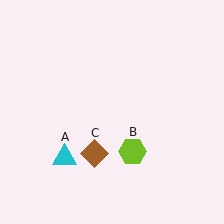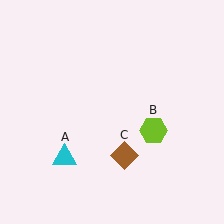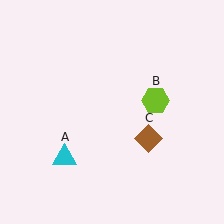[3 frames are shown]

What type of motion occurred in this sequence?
The lime hexagon (object B), brown diamond (object C) rotated counterclockwise around the center of the scene.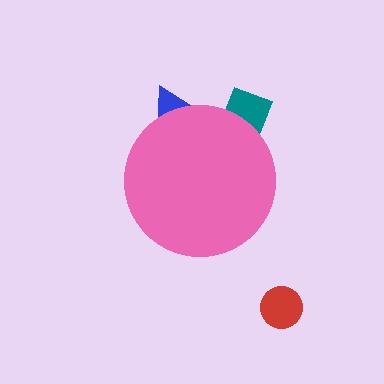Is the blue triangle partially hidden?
Yes, the blue triangle is partially hidden behind the pink circle.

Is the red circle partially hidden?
No, the red circle is fully visible.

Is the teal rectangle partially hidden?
Yes, the teal rectangle is partially hidden behind the pink circle.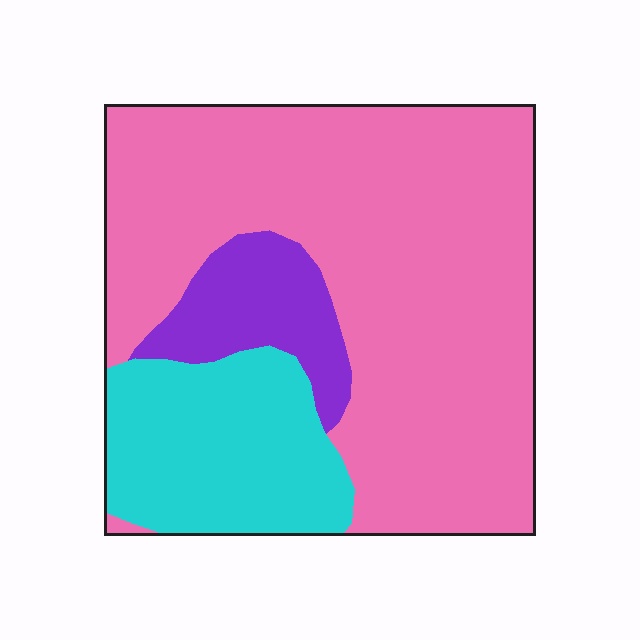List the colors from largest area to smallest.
From largest to smallest: pink, cyan, purple.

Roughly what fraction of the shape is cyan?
Cyan takes up between a sixth and a third of the shape.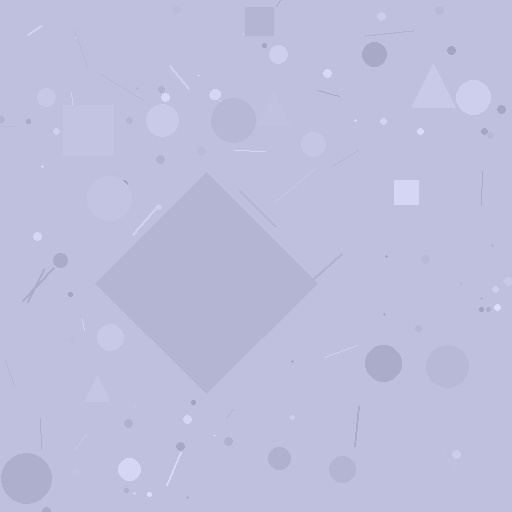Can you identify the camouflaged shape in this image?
The camouflaged shape is a diamond.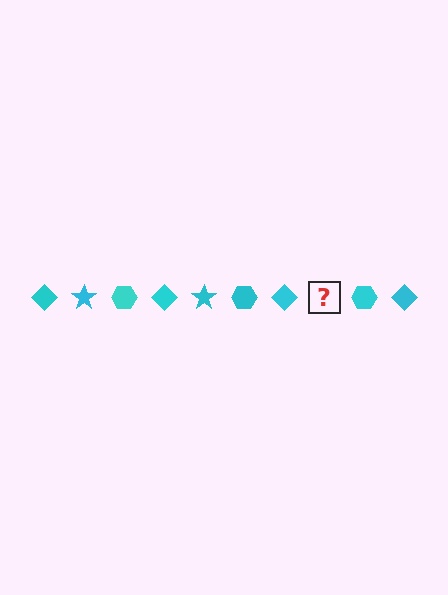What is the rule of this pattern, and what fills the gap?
The rule is that the pattern cycles through diamond, star, hexagon shapes in cyan. The gap should be filled with a cyan star.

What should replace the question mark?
The question mark should be replaced with a cyan star.